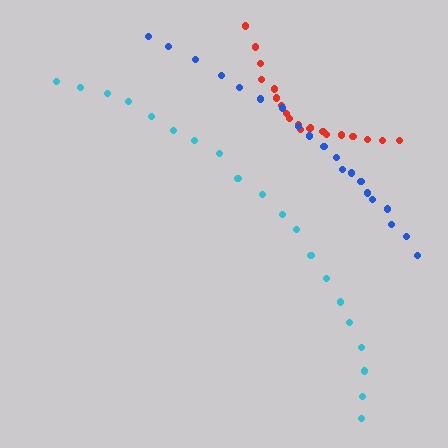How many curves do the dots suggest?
There are 3 distinct paths.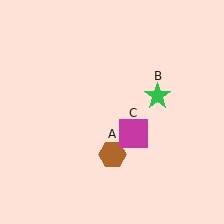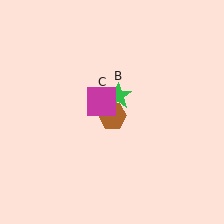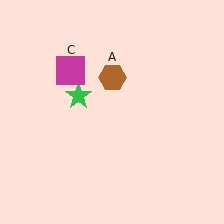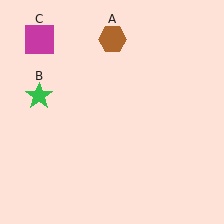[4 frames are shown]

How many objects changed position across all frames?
3 objects changed position: brown hexagon (object A), green star (object B), magenta square (object C).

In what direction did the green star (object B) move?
The green star (object B) moved left.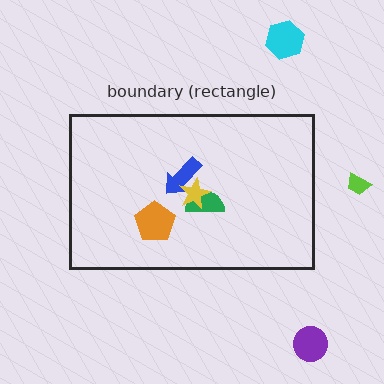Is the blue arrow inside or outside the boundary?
Inside.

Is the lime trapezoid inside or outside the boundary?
Outside.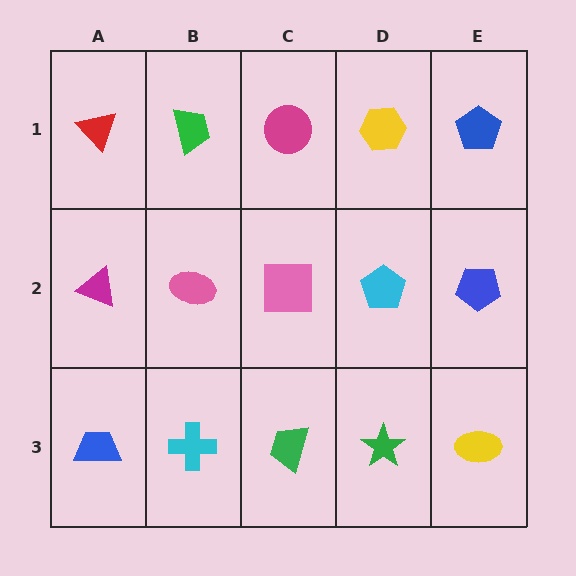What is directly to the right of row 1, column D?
A blue pentagon.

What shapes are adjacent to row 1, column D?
A cyan pentagon (row 2, column D), a magenta circle (row 1, column C), a blue pentagon (row 1, column E).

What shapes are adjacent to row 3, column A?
A magenta triangle (row 2, column A), a cyan cross (row 3, column B).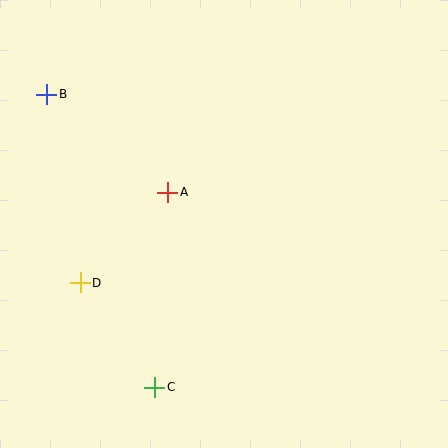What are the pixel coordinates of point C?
Point C is at (155, 387).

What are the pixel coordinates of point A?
Point A is at (168, 192).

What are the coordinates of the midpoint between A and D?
The midpoint between A and D is at (124, 238).